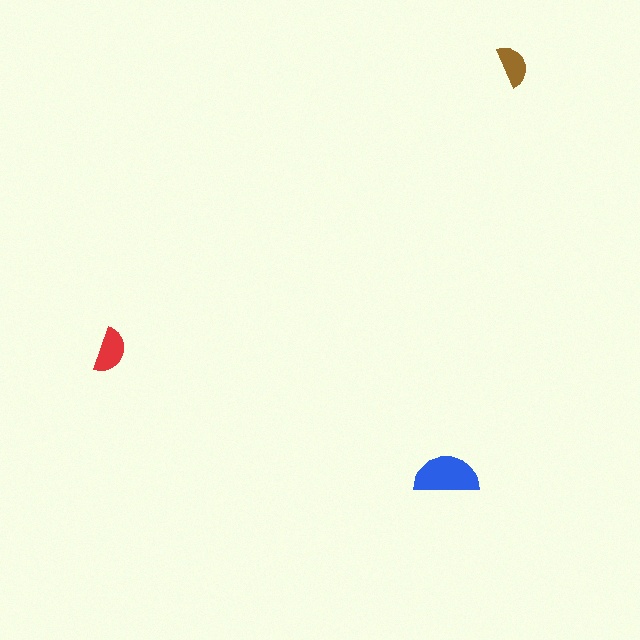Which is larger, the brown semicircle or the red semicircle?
The red one.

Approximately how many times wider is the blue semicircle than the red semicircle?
About 1.5 times wider.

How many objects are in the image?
There are 3 objects in the image.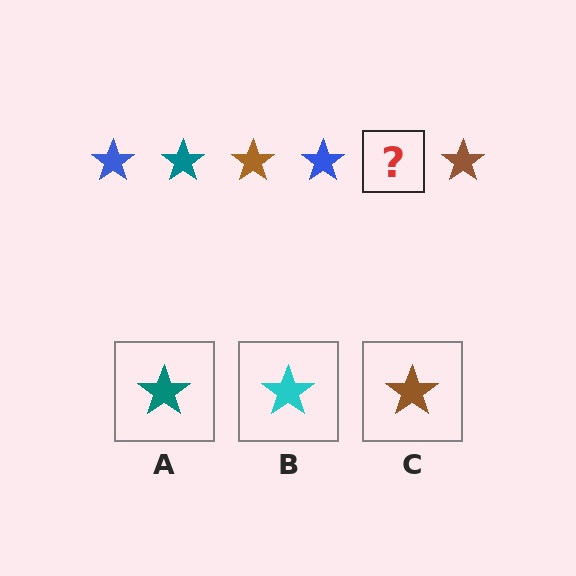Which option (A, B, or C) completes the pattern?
A.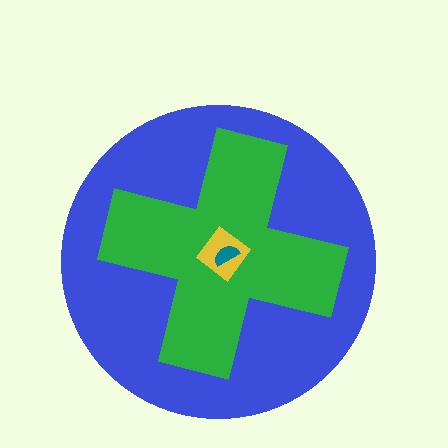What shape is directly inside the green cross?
The yellow diamond.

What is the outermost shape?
The blue circle.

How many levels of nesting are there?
4.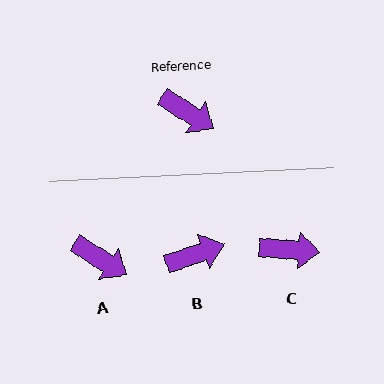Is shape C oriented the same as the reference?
No, it is off by about 28 degrees.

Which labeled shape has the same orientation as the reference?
A.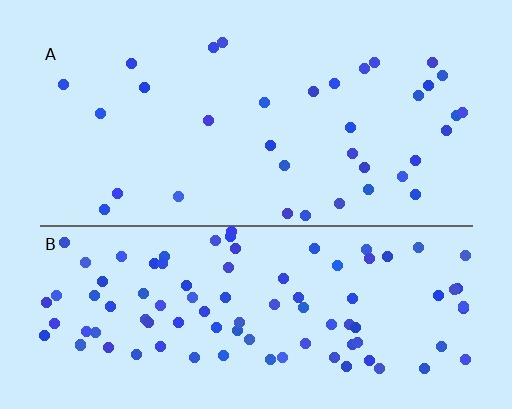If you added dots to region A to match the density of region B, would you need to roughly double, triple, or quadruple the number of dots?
Approximately triple.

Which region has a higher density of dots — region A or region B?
B (the bottom).